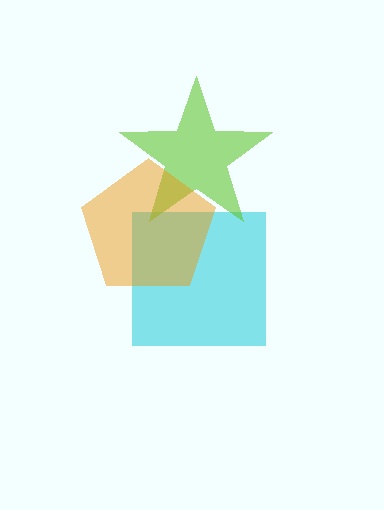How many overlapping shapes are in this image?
There are 3 overlapping shapes in the image.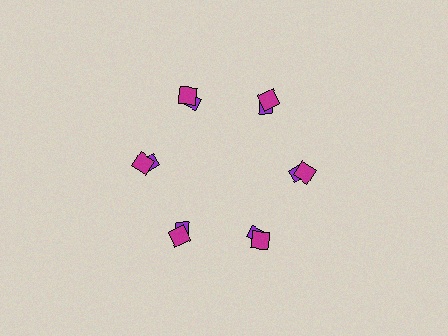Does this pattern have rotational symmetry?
Yes, this pattern has 6-fold rotational symmetry. It looks the same after rotating 60 degrees around the center.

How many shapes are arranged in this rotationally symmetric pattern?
There are 12 shapes, arranged in 6 groups of 2.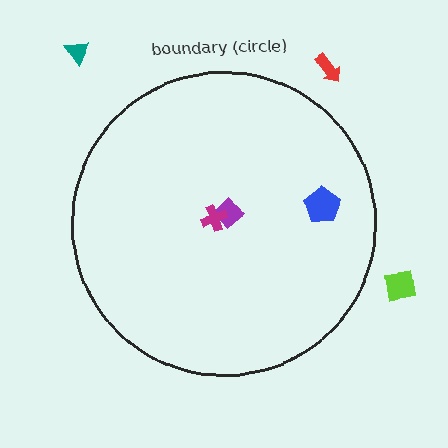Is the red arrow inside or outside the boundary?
Outside.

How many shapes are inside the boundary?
3 inside, 3 outside.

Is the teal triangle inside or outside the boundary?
Outside.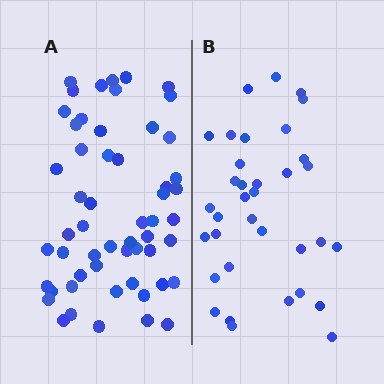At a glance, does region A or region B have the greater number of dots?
Region A (the left region) has more dots.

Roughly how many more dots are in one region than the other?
Region A has approximately 20 more dots than region B.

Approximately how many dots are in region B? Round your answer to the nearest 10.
About 40 dots. (The exact count is 35, which rounds to 40.)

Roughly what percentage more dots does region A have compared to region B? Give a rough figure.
About 55% more.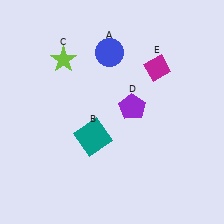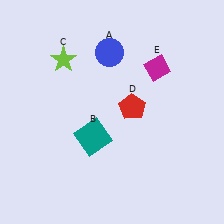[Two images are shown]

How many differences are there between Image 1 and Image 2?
There is 1 difference between the two images.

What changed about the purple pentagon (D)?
In Image 1, D is purple. In Image 2, it changed to red.